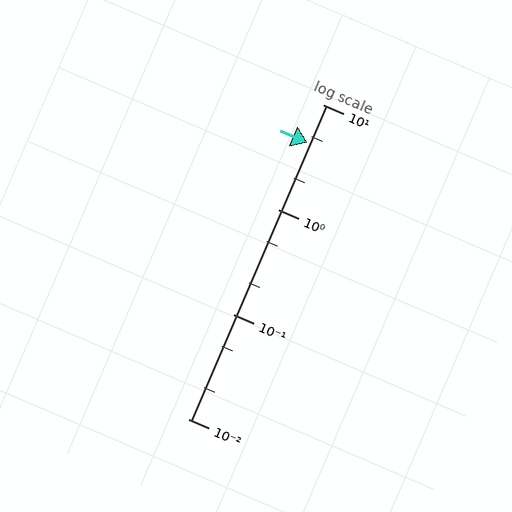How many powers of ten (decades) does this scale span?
The scale spans 3 decades, from 0.01 to 10.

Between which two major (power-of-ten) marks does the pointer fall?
The pointer is between 1 and 10.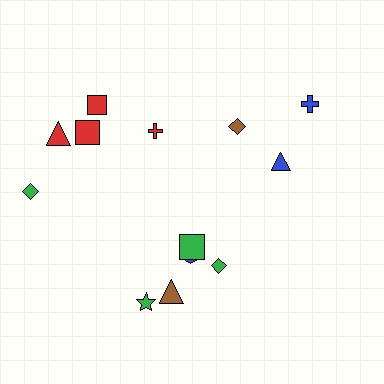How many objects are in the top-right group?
There are 3 objects.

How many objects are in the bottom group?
There are 6 objects.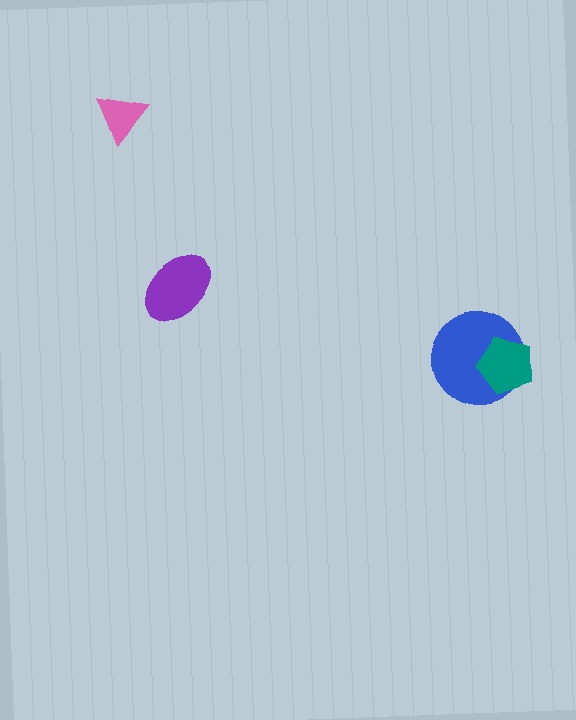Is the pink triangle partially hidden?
No, no other shape covers it.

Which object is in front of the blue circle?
The teal pentagon is in front of the blue circle.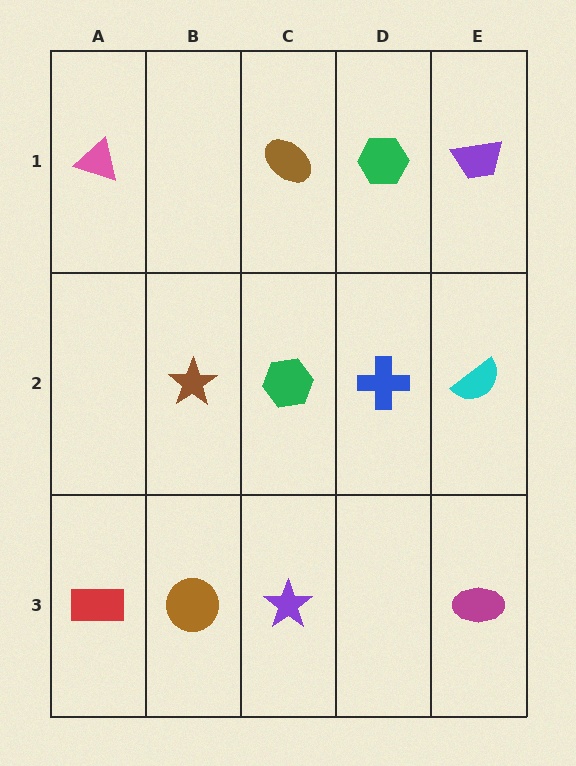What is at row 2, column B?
A brown star.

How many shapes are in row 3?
4 shapes.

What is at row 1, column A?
A pink triangle.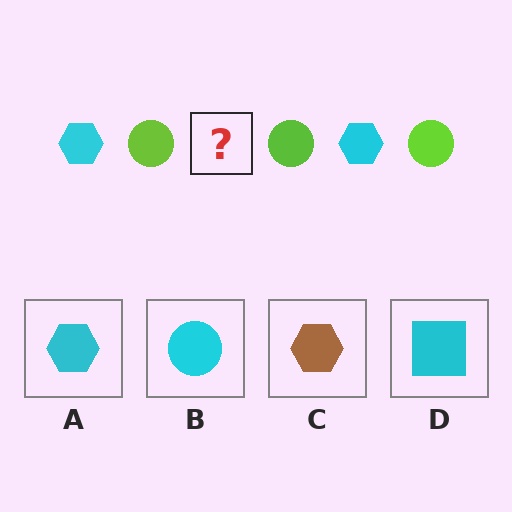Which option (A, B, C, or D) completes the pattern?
A.